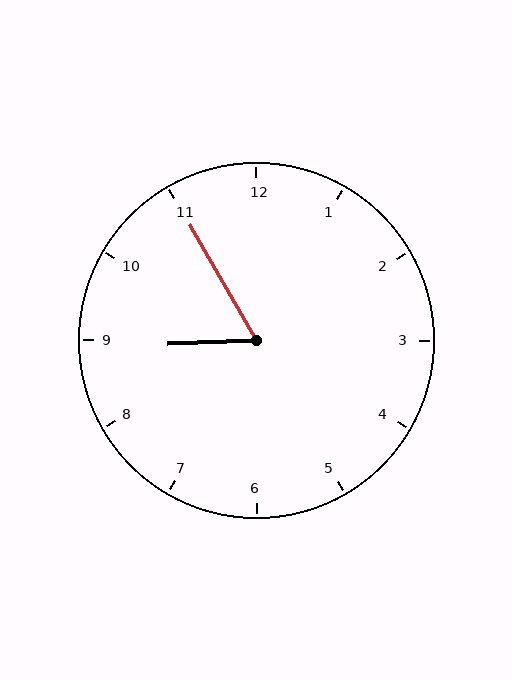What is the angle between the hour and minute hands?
Approximately 62 degrees.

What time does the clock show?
8:55.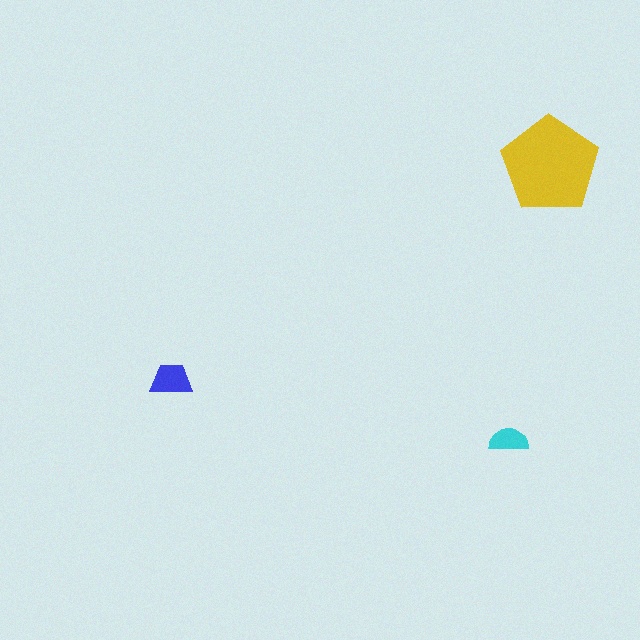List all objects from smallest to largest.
The cyan semicircle, the blue trapezoid, the yellow pentagon.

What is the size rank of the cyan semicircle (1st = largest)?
3rd.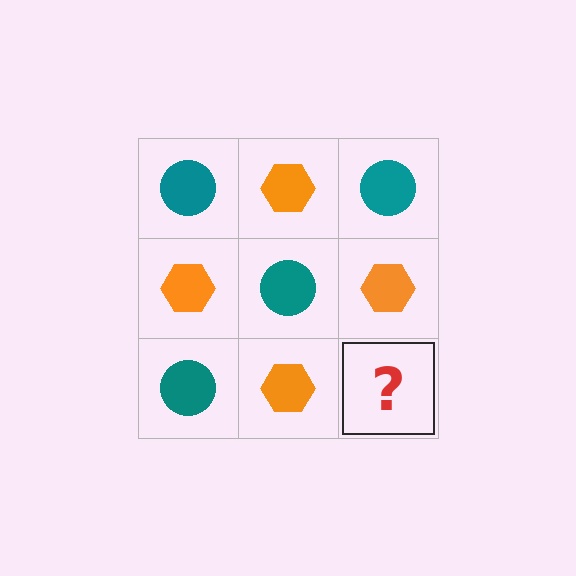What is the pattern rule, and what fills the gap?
The rule is that it alternates teal circle and orange hexagon in a checkerboard pattern. The gap should be filled with a teal circle.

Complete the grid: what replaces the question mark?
The question mark should be replaced with a teal circle.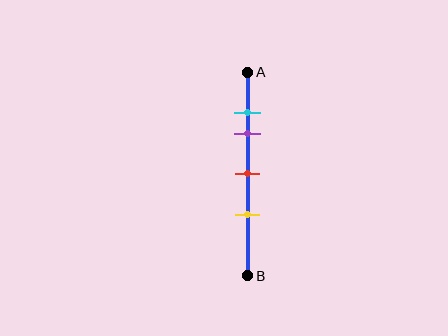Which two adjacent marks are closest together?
The cyan and purple marks are the closest adjacent pair.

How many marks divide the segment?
There are 4 marks dividing the segment.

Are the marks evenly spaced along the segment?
No, the marks are not evenly spaced.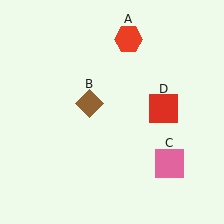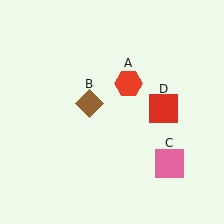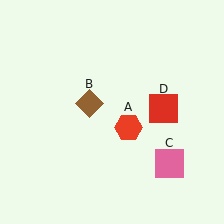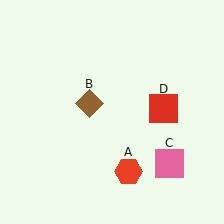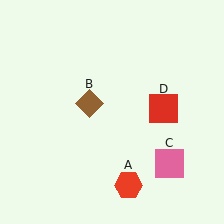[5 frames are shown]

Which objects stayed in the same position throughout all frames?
Brown diamond (object B) and pink square (object C) and red square (object D) remained stationary.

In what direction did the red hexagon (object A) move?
The red hexagon (object A) moved down.